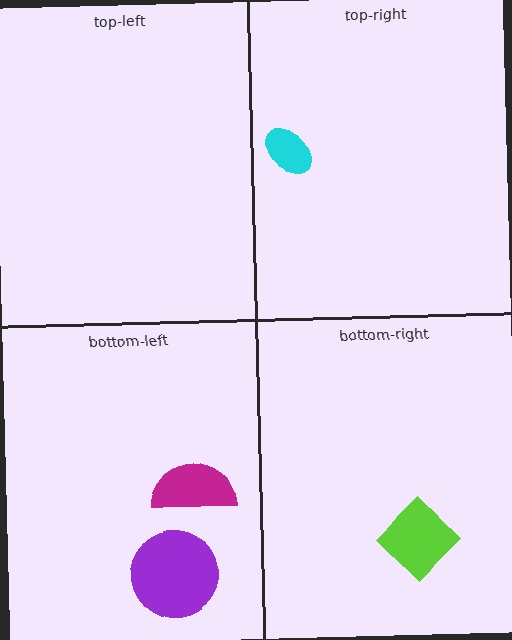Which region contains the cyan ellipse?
The top-right region.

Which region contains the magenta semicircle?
The bottom-left region.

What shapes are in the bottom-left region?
The purple circle, the magenta semicircle.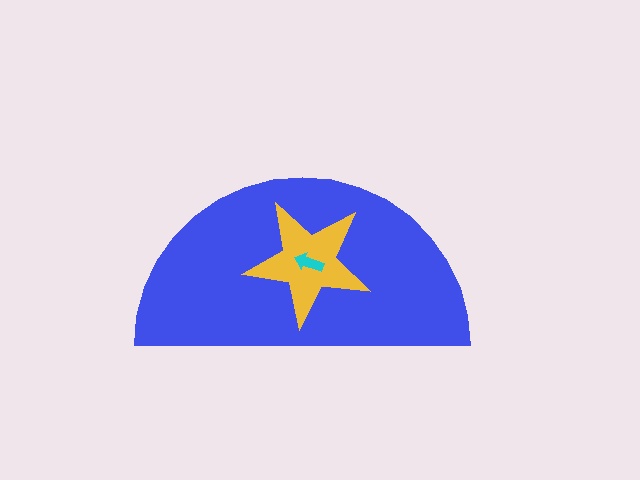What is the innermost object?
The cyan arrow.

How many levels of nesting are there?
3.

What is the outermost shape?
The blue semicircle.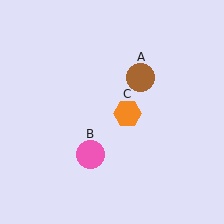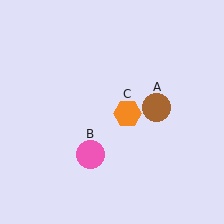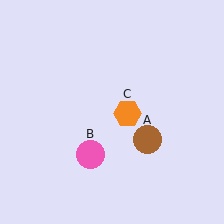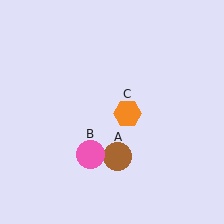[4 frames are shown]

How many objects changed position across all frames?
1 object changed position: brown circle (object A).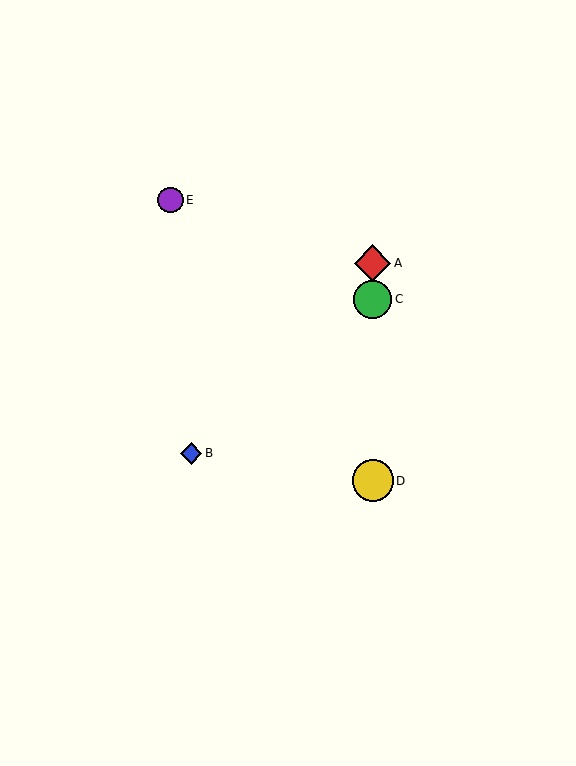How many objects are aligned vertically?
3 objects (A, C, D) are aligned vertically.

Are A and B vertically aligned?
No, A is at x≈373 and B is at x≈191.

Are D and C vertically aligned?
Yes, both are at x≈373.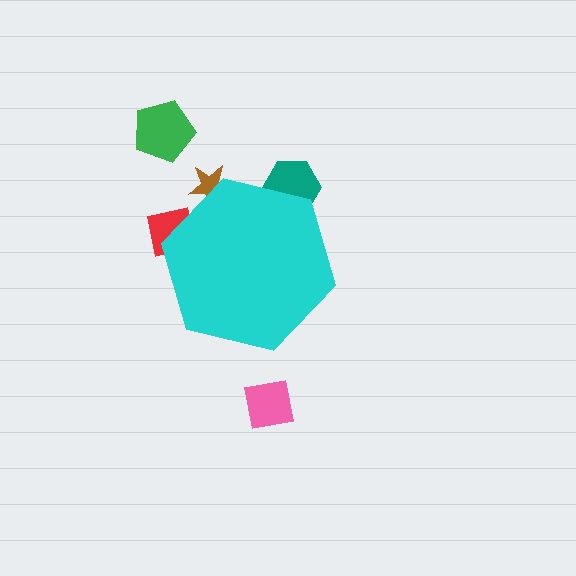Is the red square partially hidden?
Yes, the red square is partially hidden behind the cyan hexagon.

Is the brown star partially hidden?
Yes, the brown star is partially hidden behind the cyan hexagon.